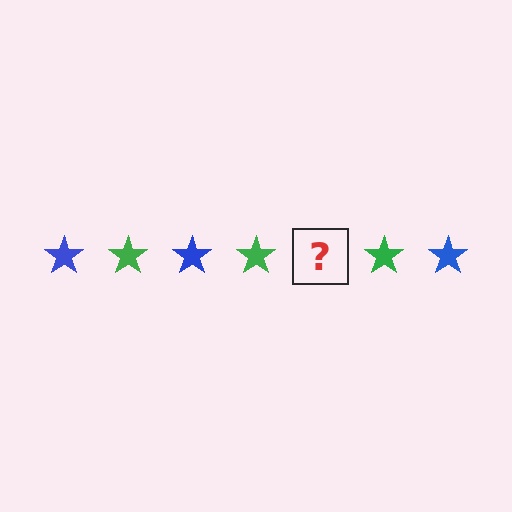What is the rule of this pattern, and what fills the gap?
The rule is that the pattern cycles through blue, green stars. The gap should be filled with a blue star.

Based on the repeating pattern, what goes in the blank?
The blank should be a blue star.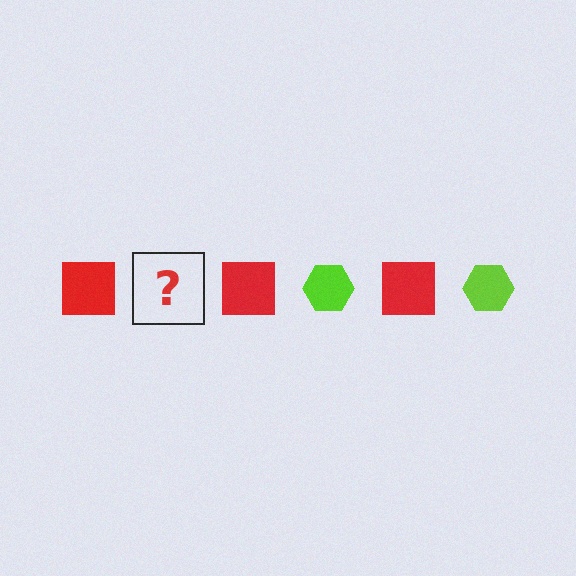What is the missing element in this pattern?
The missing element is a lime hexagon.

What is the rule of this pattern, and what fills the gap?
The rule is that the pattern alternates between red square and lime hexagon. The gap should be filled with a lime hexagon.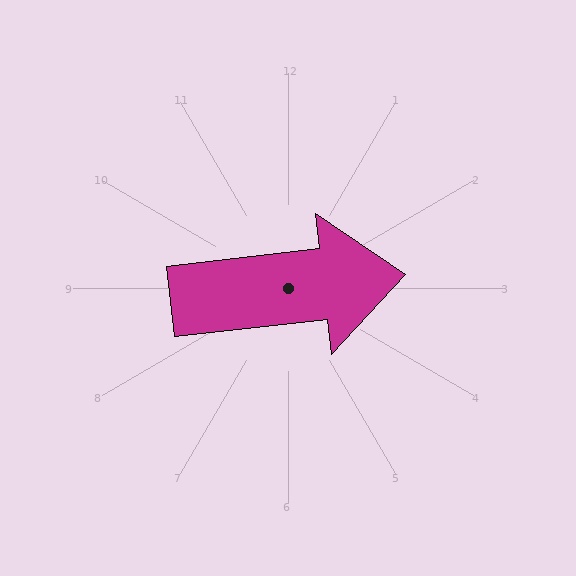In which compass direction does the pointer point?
East.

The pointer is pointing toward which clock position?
Roughly 3 o'clock.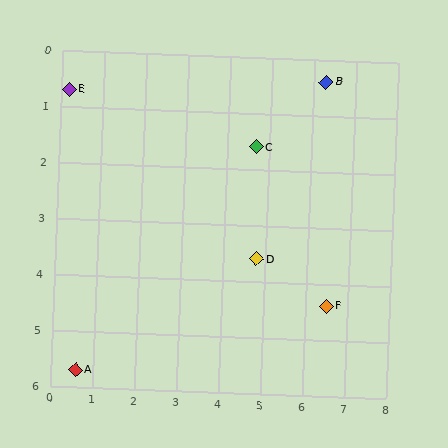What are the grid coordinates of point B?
Point B is at approximately (6.3, 0.4).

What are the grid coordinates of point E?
Point E is at approximately (0.2, 0.7).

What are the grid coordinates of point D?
Point D is at approximately (4.8, 3.6).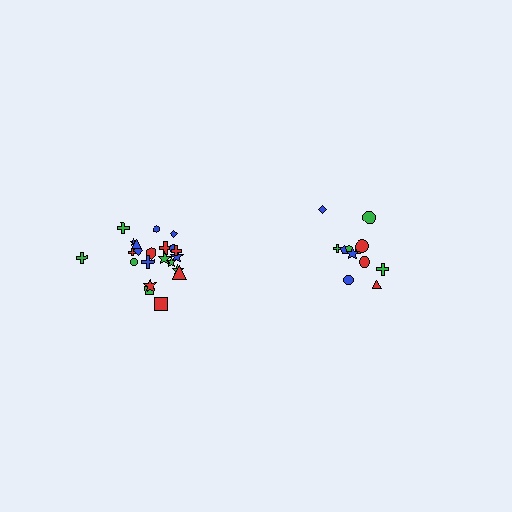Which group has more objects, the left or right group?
The left group.